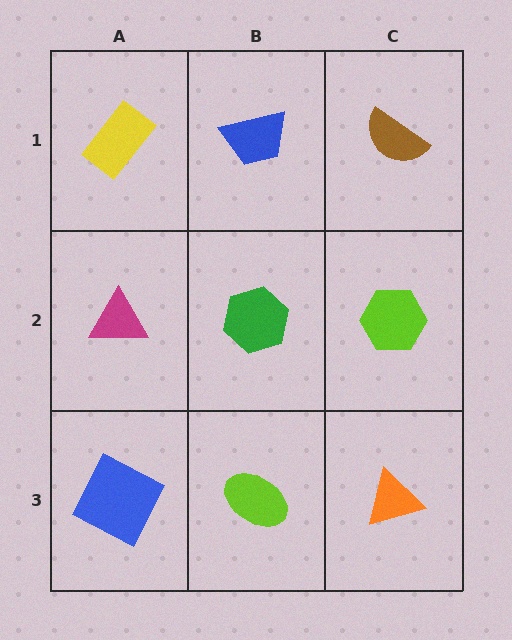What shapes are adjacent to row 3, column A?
A magenta triangle (row 2, column A), a lime ellipse (row 3, column B).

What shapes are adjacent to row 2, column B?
A blue trapezoid (row 1, column B), a lime ellipse (row 3, column B), a magenta triangle (row 2, column A), a lime hexagon (row 2, column C).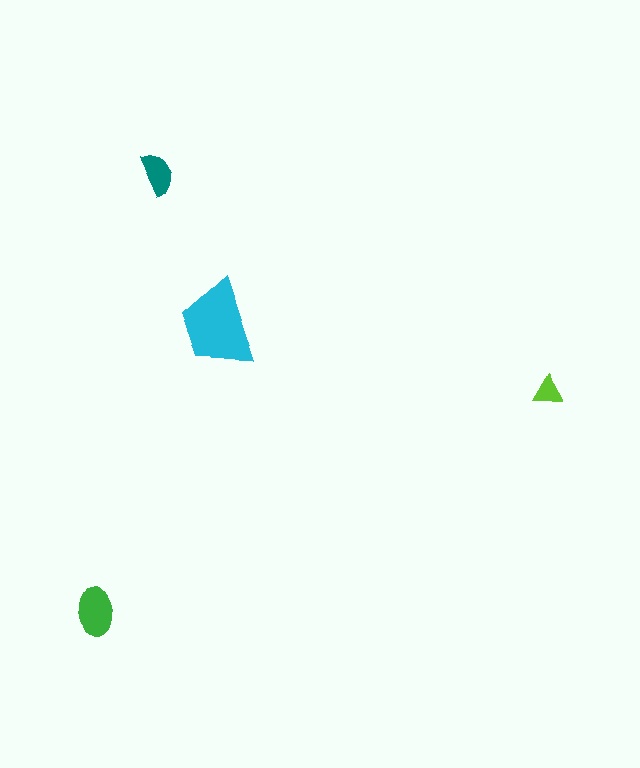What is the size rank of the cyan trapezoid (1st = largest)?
1st.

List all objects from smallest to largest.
The lime triangle, the teal semicircle, the green ellipse, the cyan trapezoid.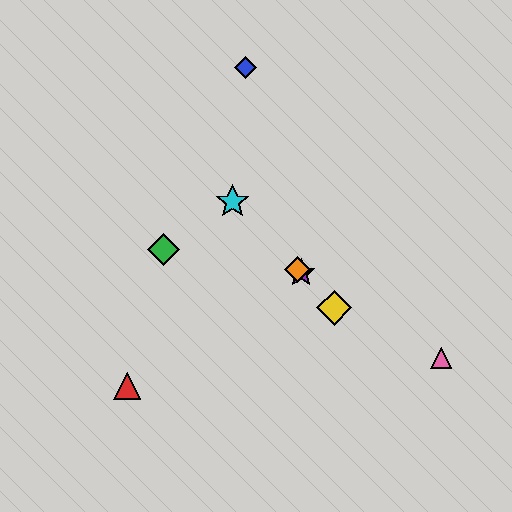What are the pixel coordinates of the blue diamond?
The blue diamond is at (246, 67).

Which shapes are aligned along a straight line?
The yellow diamond, the purple star, the orange diamond, the cyan star are aligned along a straight line.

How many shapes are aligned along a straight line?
4 shapes (the yellow diamond, the purple star, the orange diamond, the cyan star) are aligned along a straight line.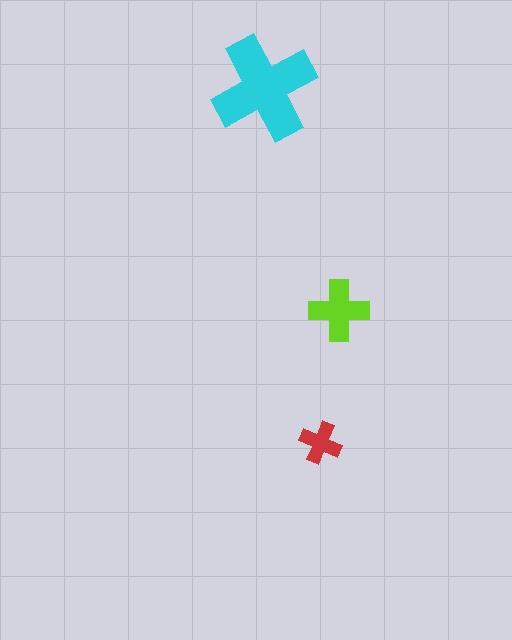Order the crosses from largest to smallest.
the cyan one, the lime one, the red one.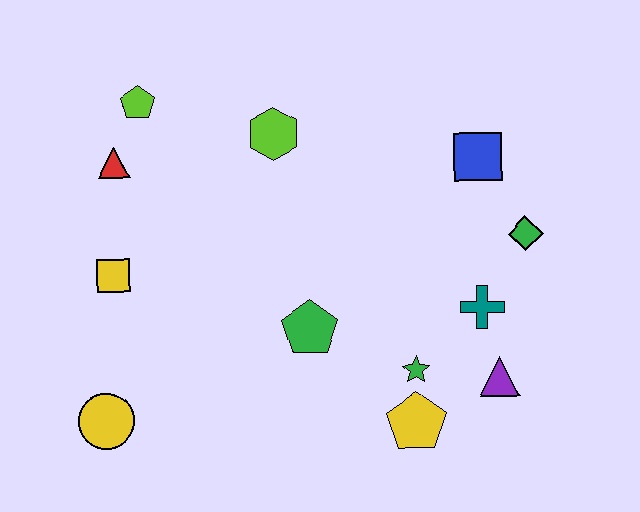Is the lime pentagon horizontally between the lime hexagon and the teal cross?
No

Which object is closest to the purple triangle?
The teal cross is closest to the purple triangle.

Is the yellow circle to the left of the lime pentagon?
Yes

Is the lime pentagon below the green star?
No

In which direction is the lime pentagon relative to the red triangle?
The lime pentagon is above the red triangle.